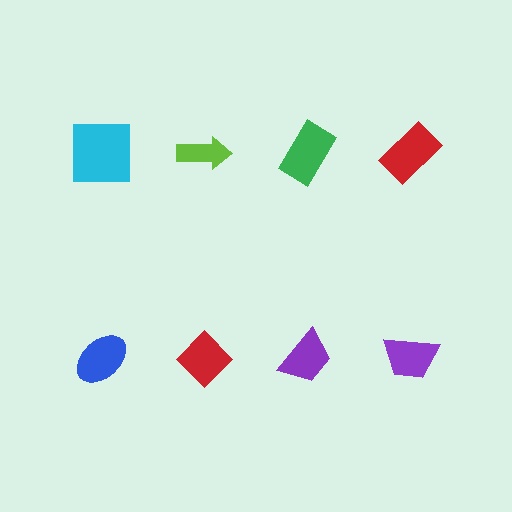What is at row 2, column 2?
A red diamond.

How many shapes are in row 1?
4 shapes.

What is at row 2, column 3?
A purple trapezoid.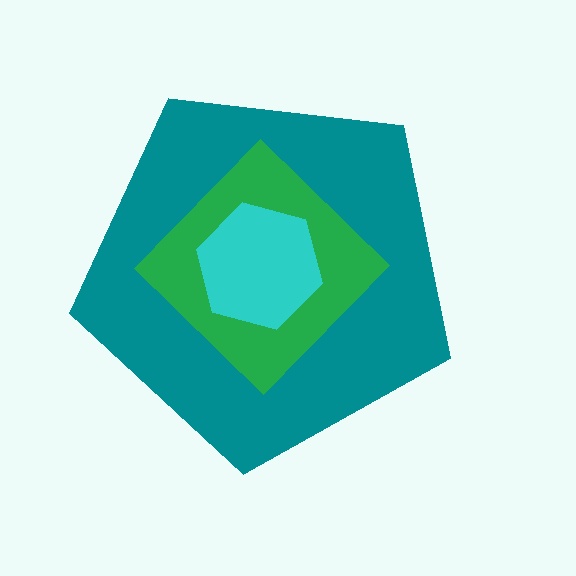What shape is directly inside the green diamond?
The cyan hexagon.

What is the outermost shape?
The teal pentagon.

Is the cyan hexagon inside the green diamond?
Yes.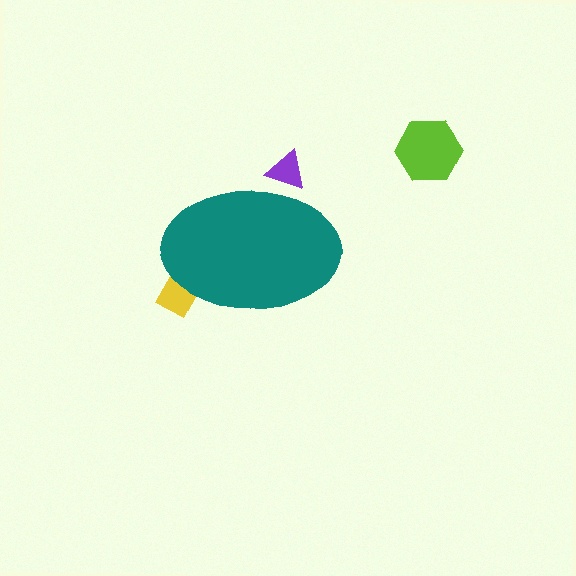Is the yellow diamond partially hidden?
Yes, the yellow diamond is partially hidden behind the teal ellipse.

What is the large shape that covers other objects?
A teal ellipse.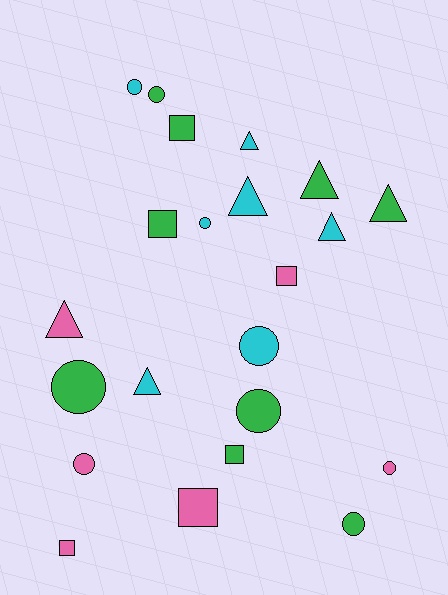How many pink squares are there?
There are 3 pink squares.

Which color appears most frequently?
Green, with 9 objects.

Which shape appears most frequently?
Circle, with 9 objects.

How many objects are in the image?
There are 22 objects.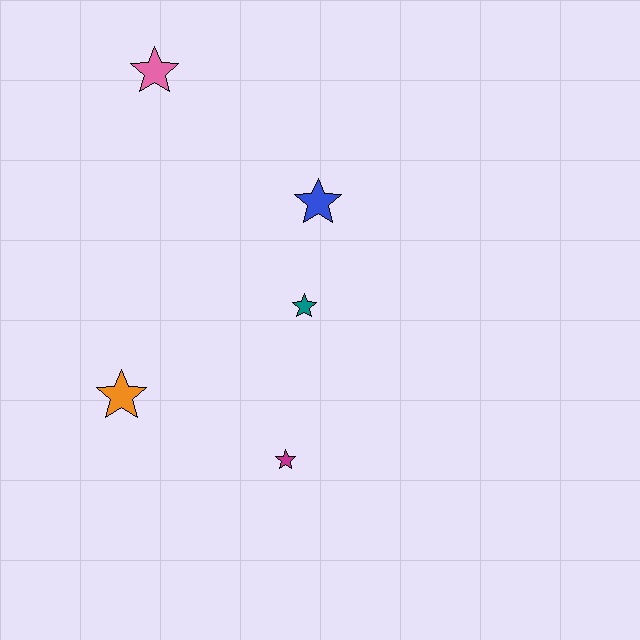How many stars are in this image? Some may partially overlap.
There are 5 stars.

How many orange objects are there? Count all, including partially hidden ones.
There is 1 orange object.